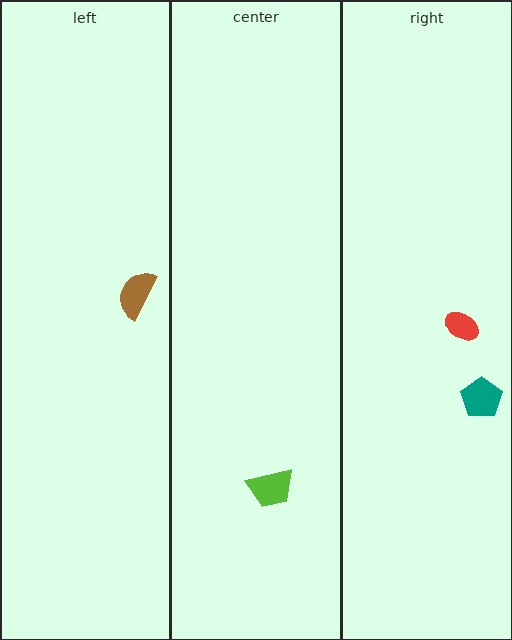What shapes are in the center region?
The lime trapezoid.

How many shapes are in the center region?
1.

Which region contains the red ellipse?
The right region.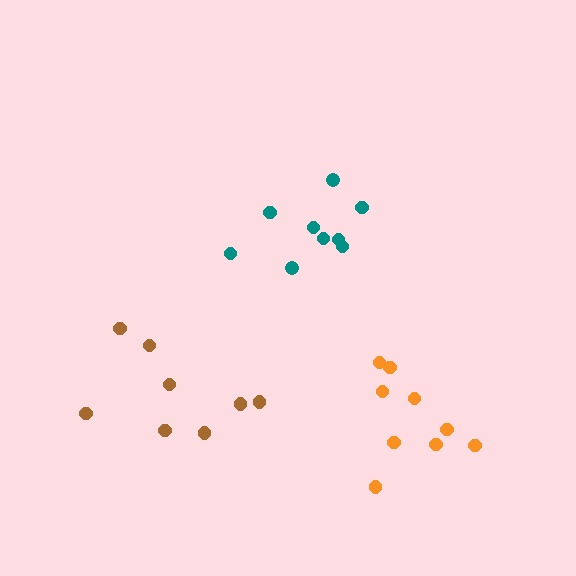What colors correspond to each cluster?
The clusters are colored: teal, brown, orange.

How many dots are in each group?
Group 1: 9 dots, Group 2: 8 dots, Group 3: 9 dots (26 total).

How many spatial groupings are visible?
There are 3 spatial groupings.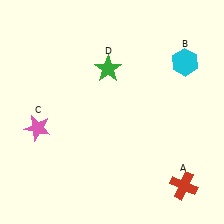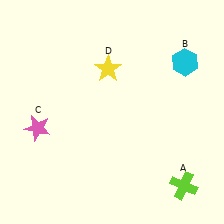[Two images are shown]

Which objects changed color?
A changed from red to lime. D changed from green to yellow.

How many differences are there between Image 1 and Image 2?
There are 2 differences between the two images.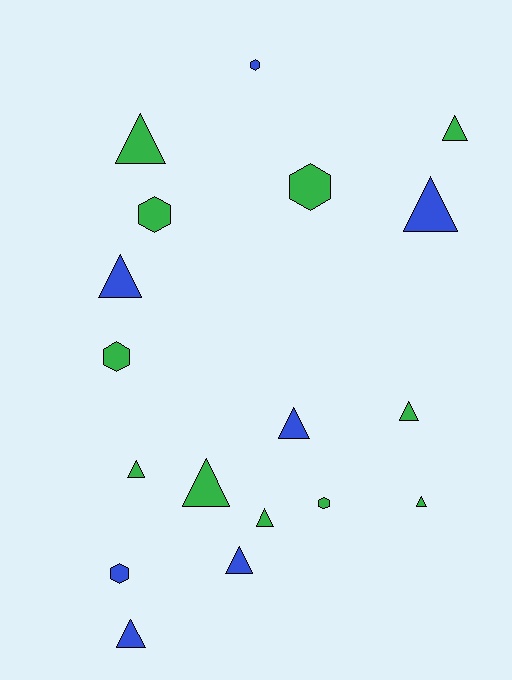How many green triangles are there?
There are 7 green triangles.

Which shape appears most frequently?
Triangle, with 12 objects.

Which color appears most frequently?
Green, with 11 objects.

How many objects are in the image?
There are 18 objects.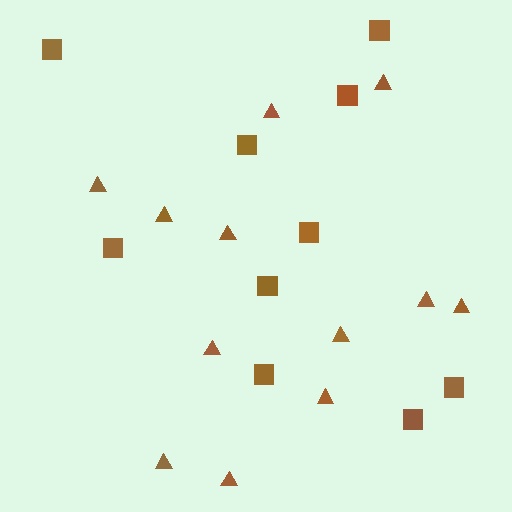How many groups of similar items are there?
There are 2 groups: one group of squares (10) and one group of triangles (12).